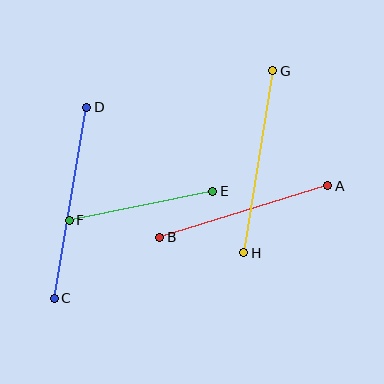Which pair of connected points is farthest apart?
Points C and D are farthest apart.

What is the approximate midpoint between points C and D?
The midpoint is at approximately (71, 203) pixels.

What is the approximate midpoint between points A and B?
The midpoint is at approximately (244, 211) pixels.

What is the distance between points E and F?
The distance is approximately 146 pixels.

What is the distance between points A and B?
The distance is approximately 176 pixels.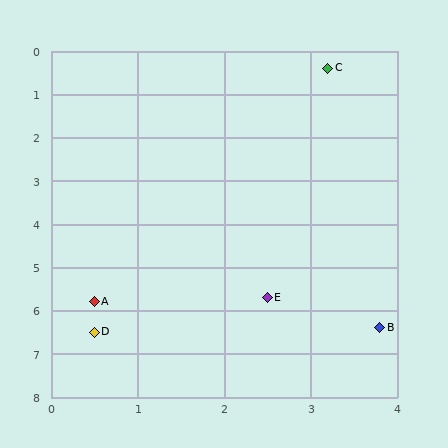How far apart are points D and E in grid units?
Points D and E are about 2.2 grid units apart.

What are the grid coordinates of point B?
Point B is at approximately (3.8, 6.4).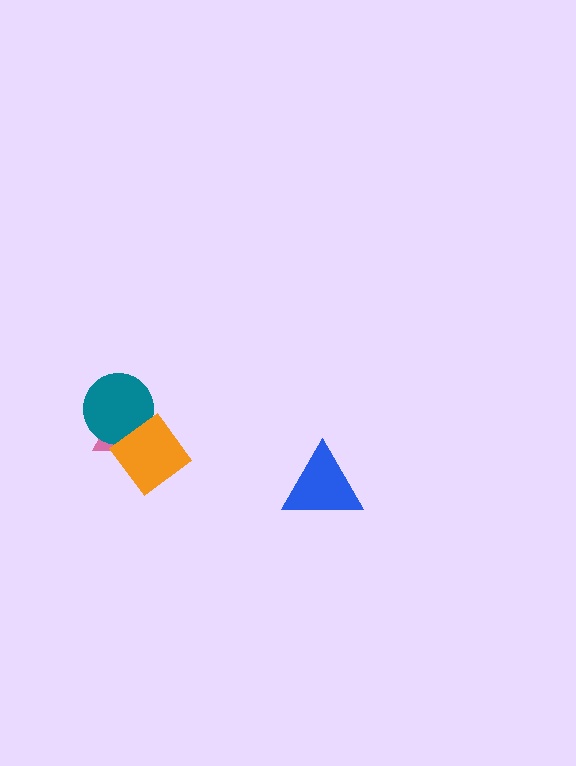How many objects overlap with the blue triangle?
0 objects overlap with the blue triangle.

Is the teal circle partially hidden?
Yes, it is partially covered by another shape.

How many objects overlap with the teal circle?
2 objects overlap with the teal circle.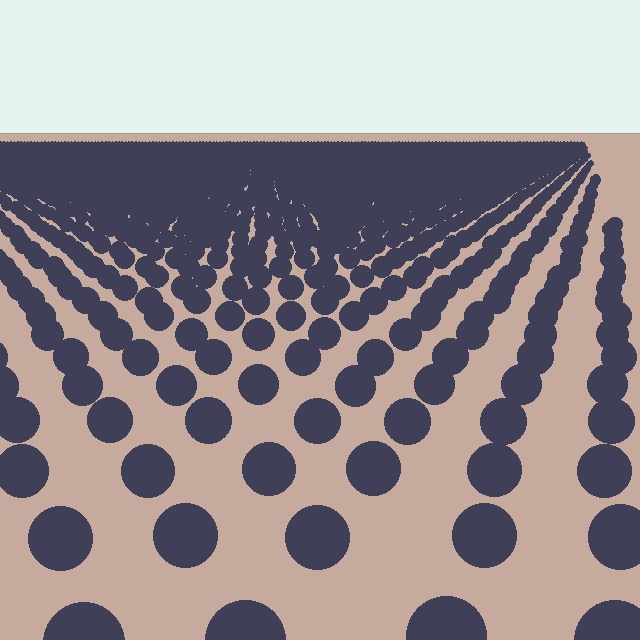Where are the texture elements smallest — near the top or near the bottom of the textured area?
Near the top.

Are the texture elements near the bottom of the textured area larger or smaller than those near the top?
Larger. Near the bottom, elements are closer to the viewer and appear at a bigger on-screen size.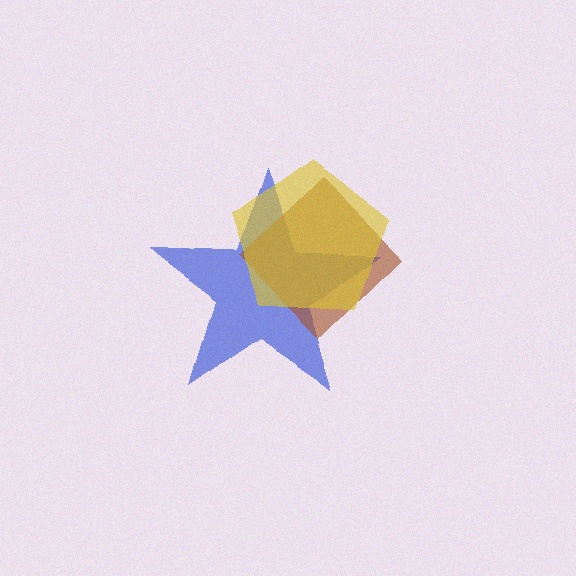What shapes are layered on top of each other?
The layered shapes are: a blue star, a brown diamond, a yellow pentagon.